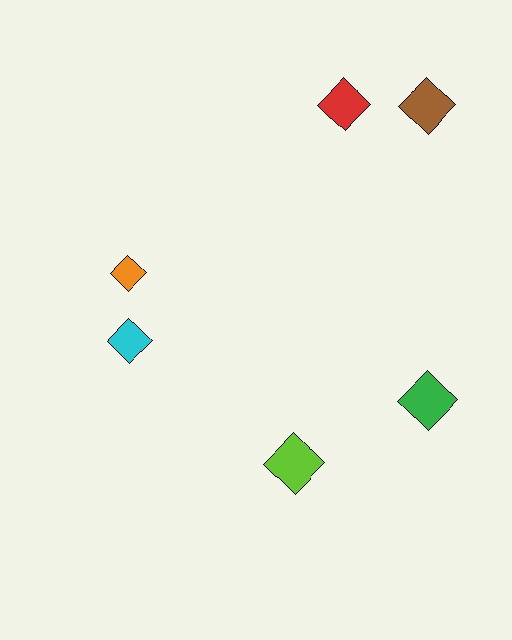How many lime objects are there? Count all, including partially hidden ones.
There is 1 lime object.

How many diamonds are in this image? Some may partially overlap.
There are 6 diamonds.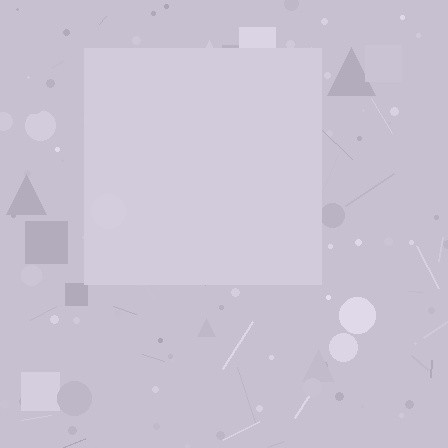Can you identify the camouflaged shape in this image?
The camouflaged shape is a square.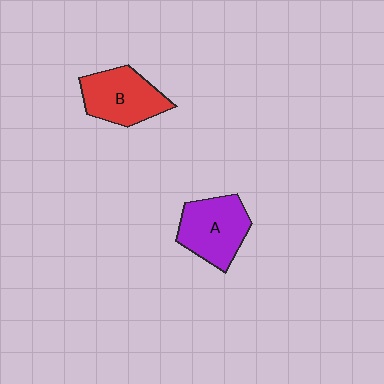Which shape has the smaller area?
Shape B (red).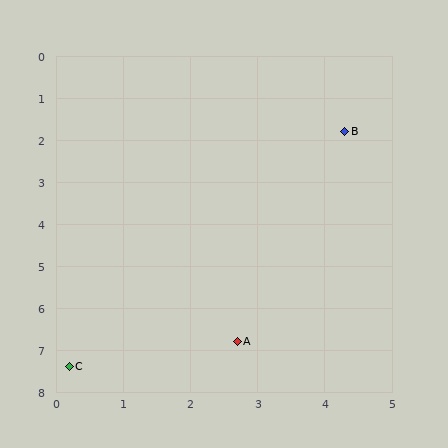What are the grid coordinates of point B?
Point B is at approximately (4.3, 1.8).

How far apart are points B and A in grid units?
Points B and A are about 5.2 grid units apart.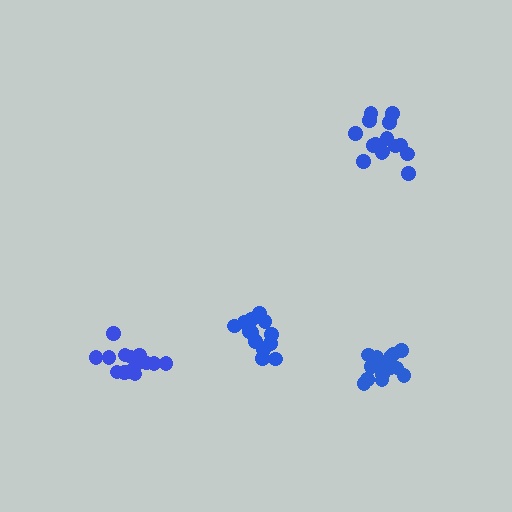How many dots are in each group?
Group 1: 14 dots, Group 2: 16 dots, Group 3: 17 dots, Group 4: 13 dots (60 total).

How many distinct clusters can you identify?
There are 4 distinct clusters.